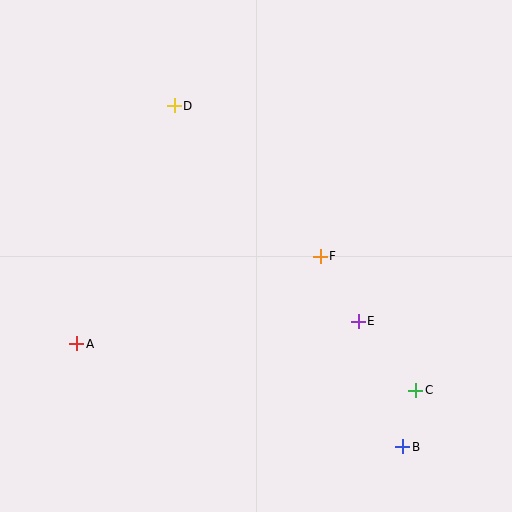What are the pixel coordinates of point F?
Point F is at (320, 256).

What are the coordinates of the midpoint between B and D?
The midpoint between B and D is at (289, 276).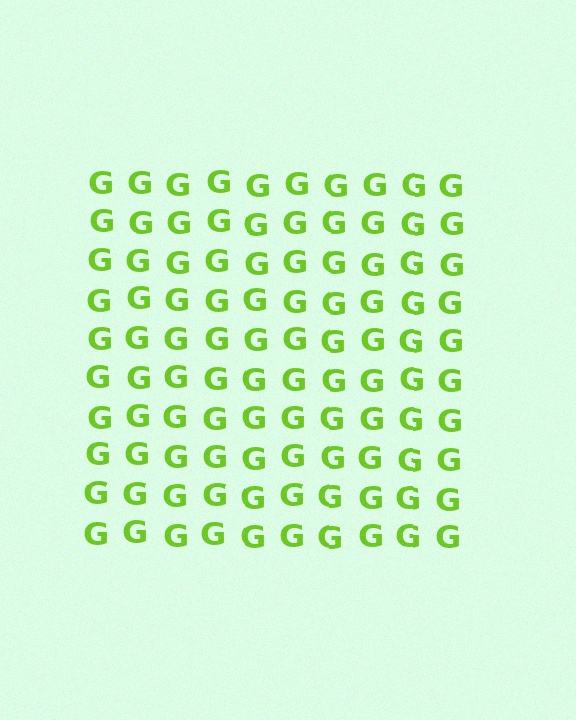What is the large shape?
The large shape is a square.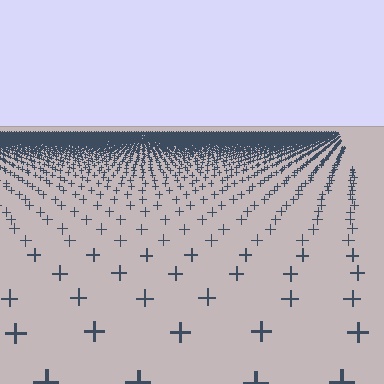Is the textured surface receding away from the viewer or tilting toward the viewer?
The surface is receding away from the viewer. Texture elements get smaller and denser toward the top.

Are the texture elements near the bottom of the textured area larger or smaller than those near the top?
Larger. Near the bottom, elements are closer to the viewer and appear at a bigger on-screen size.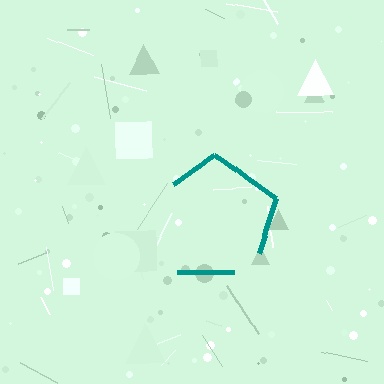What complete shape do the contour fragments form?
The contour fragments form a pentagon.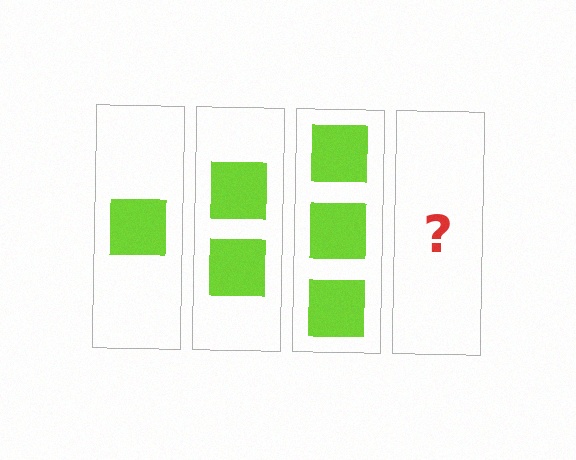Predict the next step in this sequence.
The next step is 4 squares.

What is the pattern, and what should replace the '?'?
The pattern is that each step adds one more square. The '?' should be 4 squares.